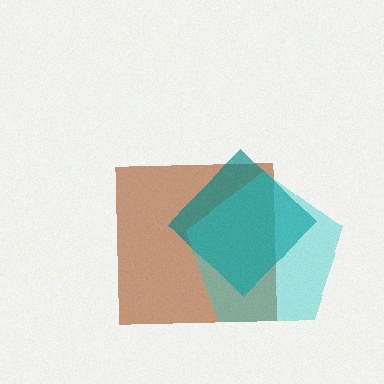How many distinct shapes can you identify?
There are 3 distinct shapes: a brown square, a teal diamond, a cyan pentagon.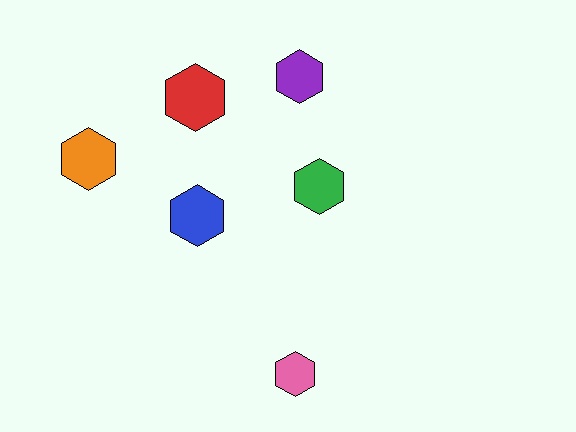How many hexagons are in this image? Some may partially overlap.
There are 6 hexagons.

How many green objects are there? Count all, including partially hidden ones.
There is 1 green object.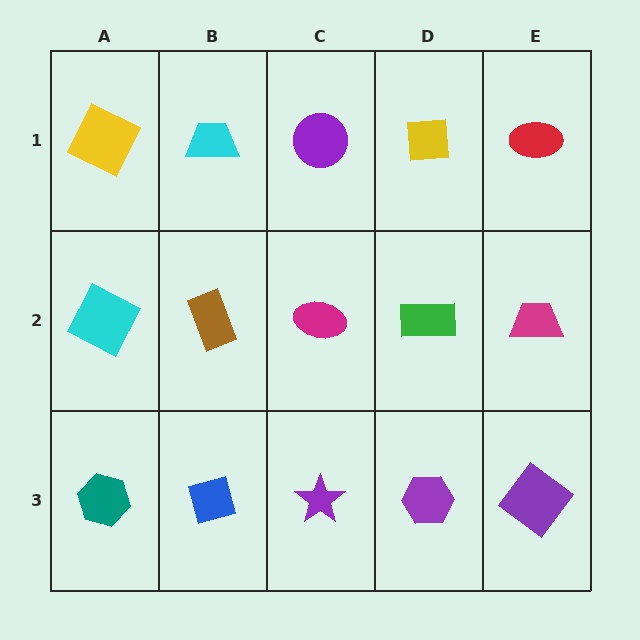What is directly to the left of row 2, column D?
A magenta ellipse.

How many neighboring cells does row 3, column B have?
3.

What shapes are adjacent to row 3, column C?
A magenta ellipse (row 2, column C), a blue square (row 3, column B), a purple hexagon (row 3, column D).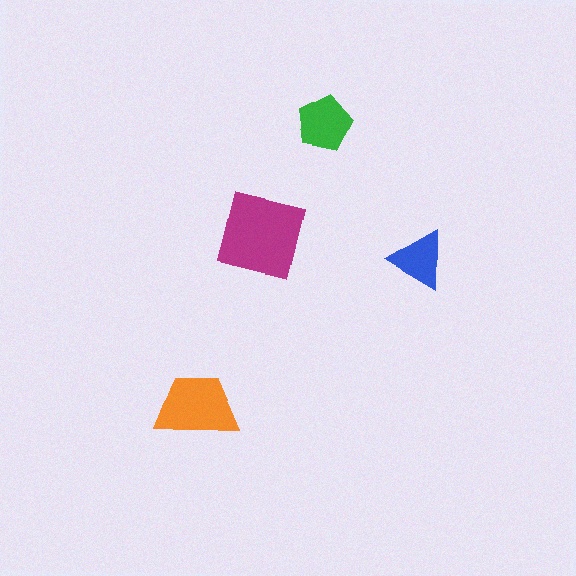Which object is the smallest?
The blue triangle.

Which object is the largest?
The magenta square.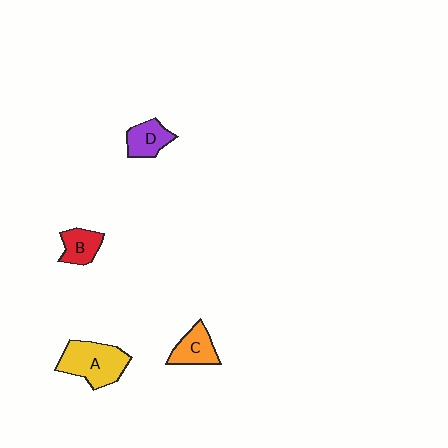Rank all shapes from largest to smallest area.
From largest to smallest: A (yellow), C (orange), D (purple), B (red).